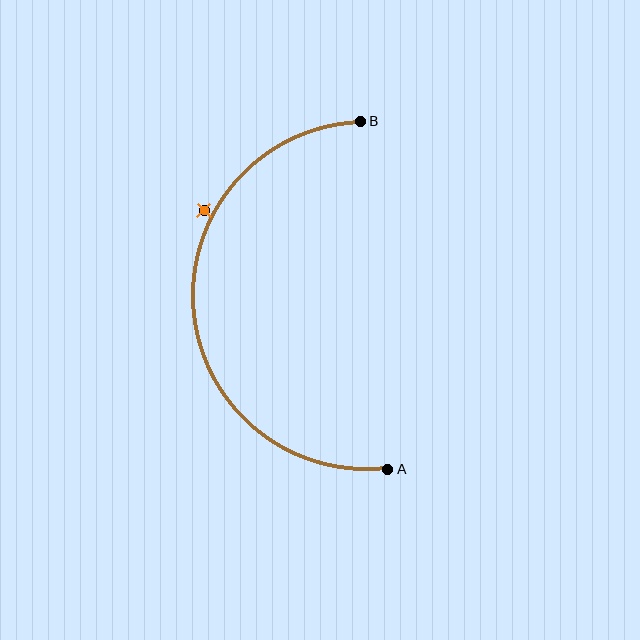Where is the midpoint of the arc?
The arc midpoint is the point on the curve farthest from the straight line joining A and B. It sits to the left of that line.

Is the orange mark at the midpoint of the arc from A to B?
No — the orange mark does not lie on the arc at all. It sits slightly outside the curve.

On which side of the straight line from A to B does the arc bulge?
The arc bulges to the left of the straight line connecting A and B.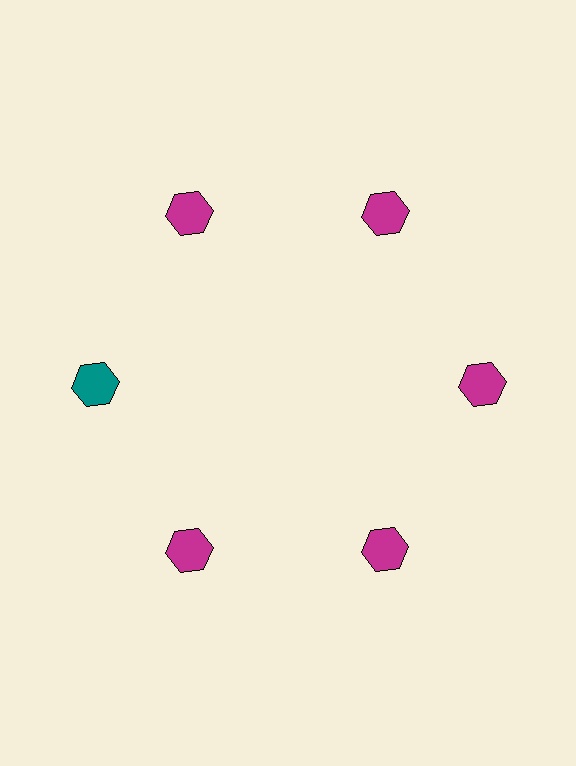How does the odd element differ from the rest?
It has a different color: teal instead of magenta.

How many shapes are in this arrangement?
There are 6 shapes arranged in a ring pattern.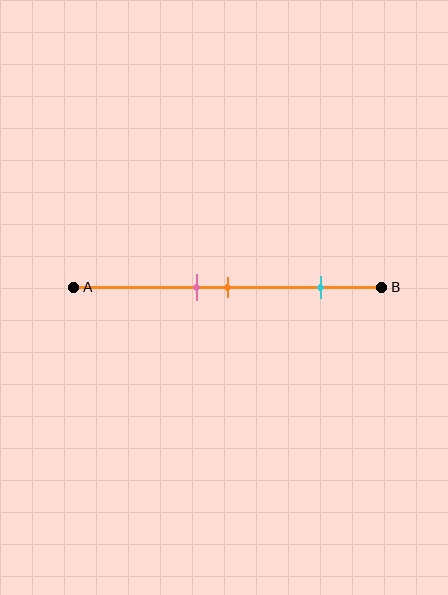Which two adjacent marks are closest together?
The pink and orange marks are the closest adjacent pair.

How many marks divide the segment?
There are 3 marks dividing the segment.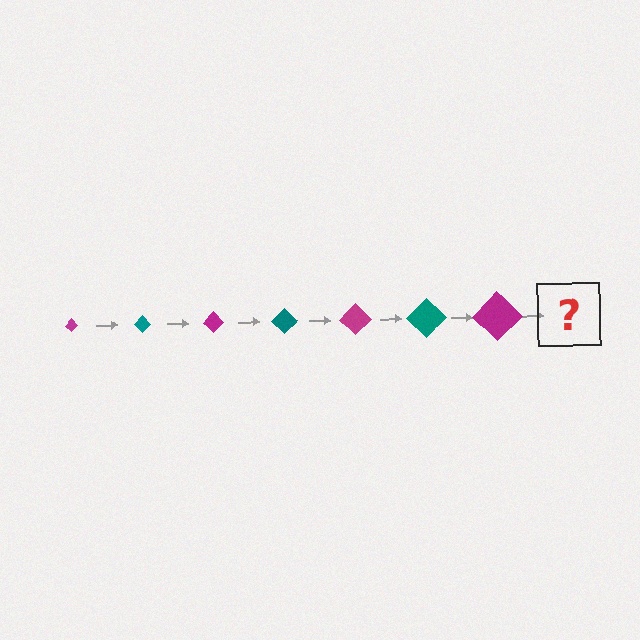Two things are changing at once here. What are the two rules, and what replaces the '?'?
The two rules are that the diamond grows larger each step and the color cycles through magenta and teal. The '?' should be a teal diamond, larger than the previous one.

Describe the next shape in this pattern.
It should be a teal diamond, larger than the previous one.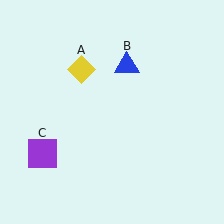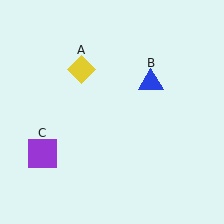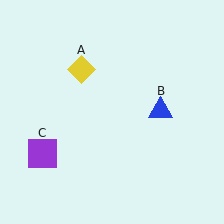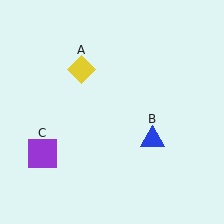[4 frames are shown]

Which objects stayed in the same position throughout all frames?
Yellow diamond (object A) and purple square (object C) remained stationary.